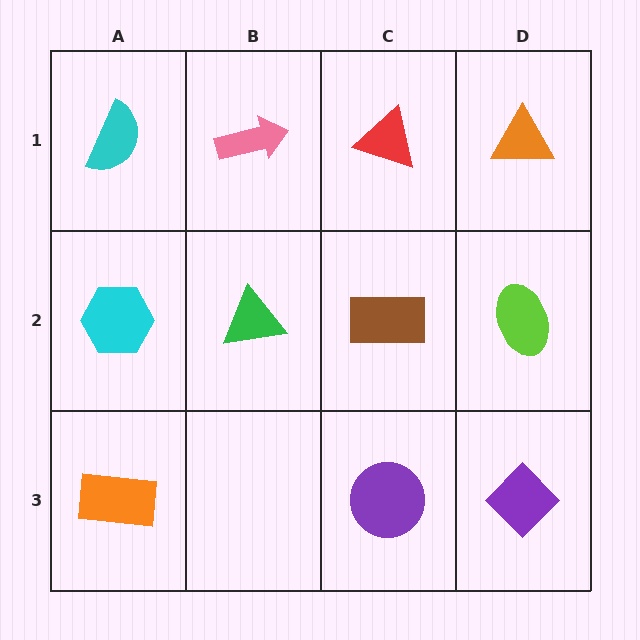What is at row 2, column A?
A cyan hexagon.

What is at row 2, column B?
A green triangle.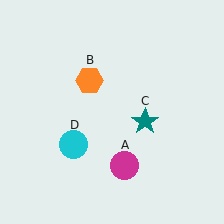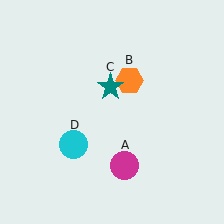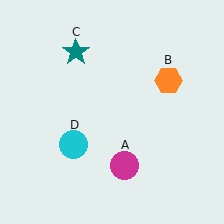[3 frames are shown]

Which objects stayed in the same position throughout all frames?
Magenta circle (object A) and cyan circle (object D) remained stationary.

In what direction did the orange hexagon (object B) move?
The orange hexagon (object B) moved right.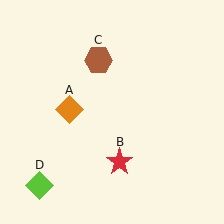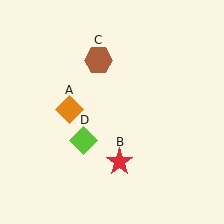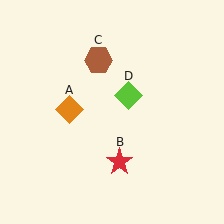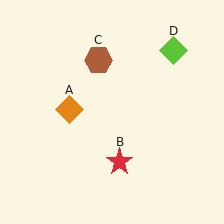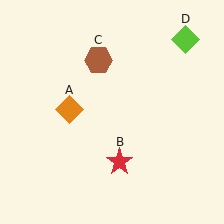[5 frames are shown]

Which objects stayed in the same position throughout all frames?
Orange diamond (object A) and red star (object B) and brown hexagon (object C) remained stationary.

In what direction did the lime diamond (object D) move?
The lime diamond (object D) moved up and to the right.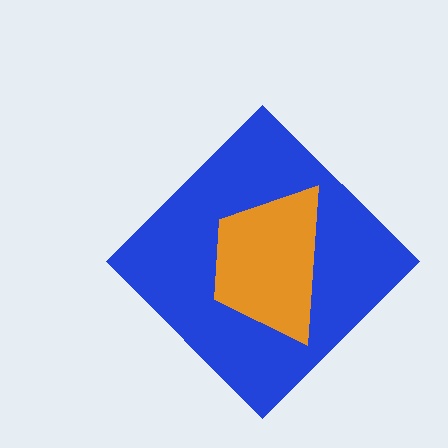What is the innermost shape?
The orange trapezoid.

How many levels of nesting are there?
2.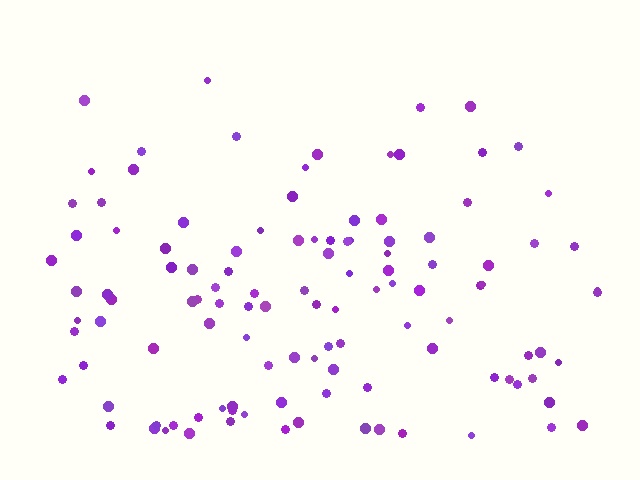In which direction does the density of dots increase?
From top to bottom, with the bottom side densest.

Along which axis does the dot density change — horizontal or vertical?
Vertical.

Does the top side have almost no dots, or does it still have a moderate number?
Still a moderate number, just noticeably fewer than the bottom.